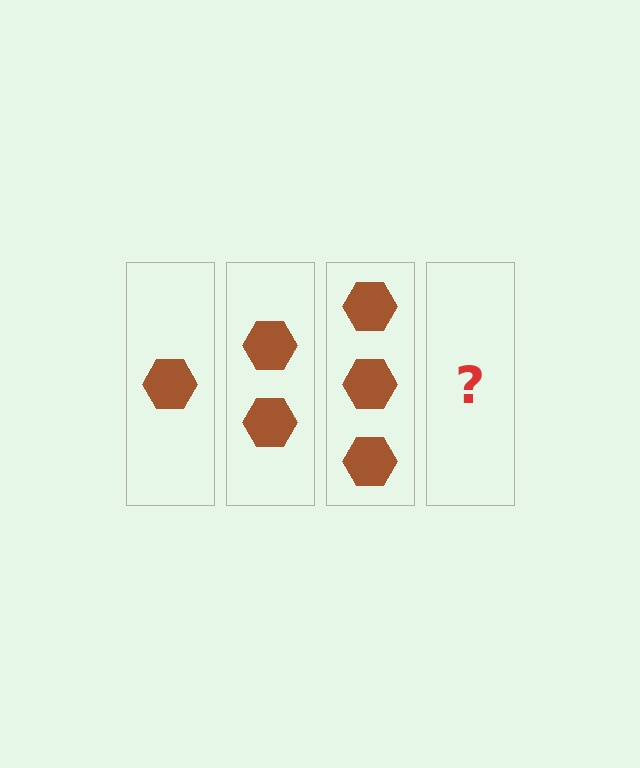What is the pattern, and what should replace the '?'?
The pattern is that each step adds one more hexagon. The '?' should be 4 hexagons.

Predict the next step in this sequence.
The next step is 4 hexagons.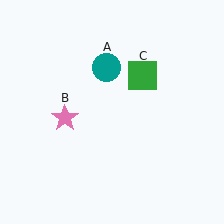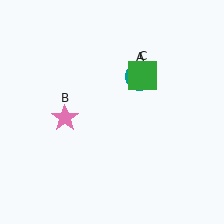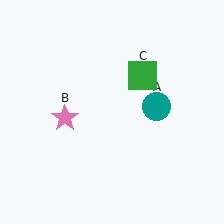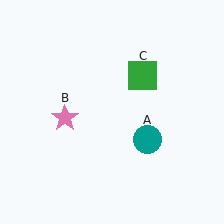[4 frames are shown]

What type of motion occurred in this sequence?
The teal circle (object A) rotated clockwise around the center of the scene.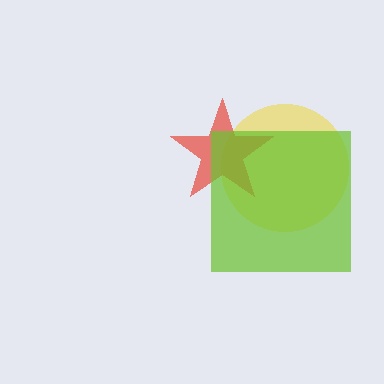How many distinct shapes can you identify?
There are 3 distinct shapes: a yellow circle, a red star, a lime square.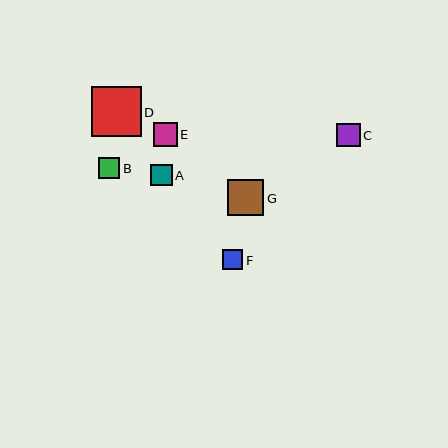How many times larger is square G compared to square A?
Square G is approximately 1.7 times the size of square A.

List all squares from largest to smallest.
From largest to smallest: D, G, E, C, A, B, F.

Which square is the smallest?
Square F is the smallest with a size of approximately 20 pixels.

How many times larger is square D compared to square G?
Square D is approximately 1.4 times the size of square G.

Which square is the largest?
Square D is the largest with a size of approximately 50 pixels.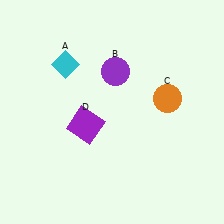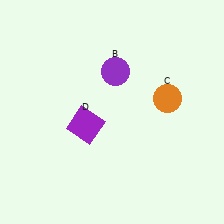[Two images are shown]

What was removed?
The cyan diamond (A) was removed in Image 2.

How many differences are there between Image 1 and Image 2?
There is 1 difference between the two images.